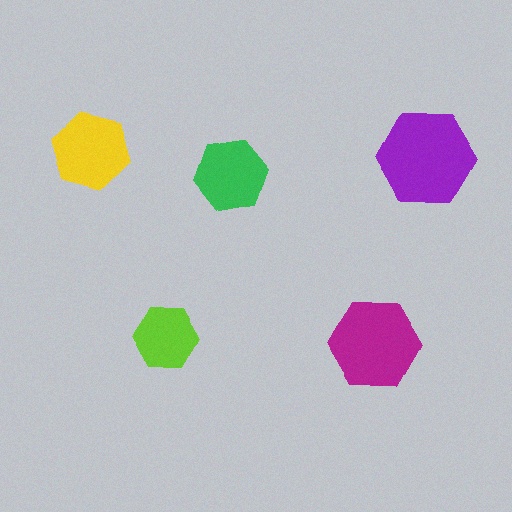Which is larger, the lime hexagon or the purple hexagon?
The purple one.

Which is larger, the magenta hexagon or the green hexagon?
The magenta one.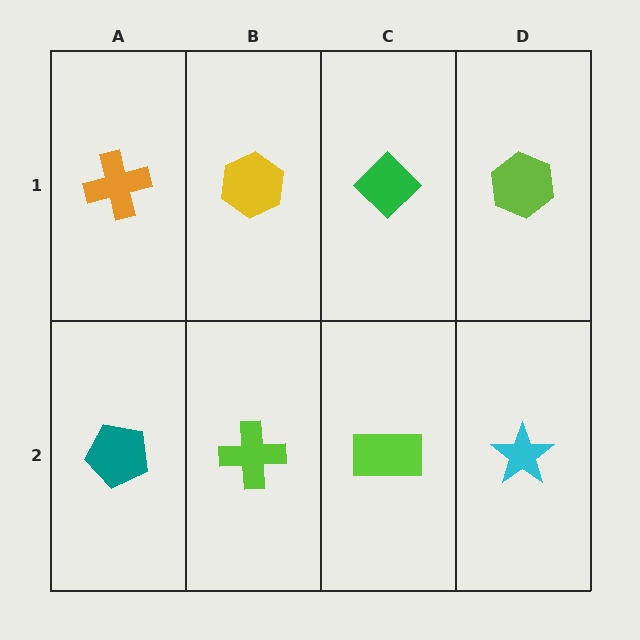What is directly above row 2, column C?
A green diamond.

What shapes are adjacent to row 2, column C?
A green diamond (row 1, column C), a lime cross (row 2, column B), a cyan star (row 2, column D).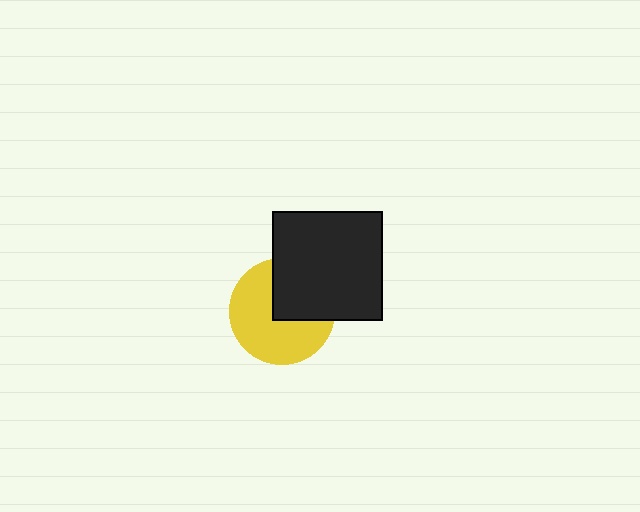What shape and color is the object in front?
The object in front is a black rectangle.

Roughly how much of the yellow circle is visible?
About half of it is visible (roughly 62%).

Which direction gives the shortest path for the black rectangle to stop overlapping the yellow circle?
Moving toward the upper-right gives the shortest separation.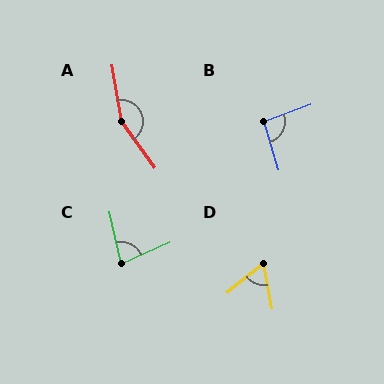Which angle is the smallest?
D, at approximately 62 degrees.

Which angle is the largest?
A, at approximately 155 degrees.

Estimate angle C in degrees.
Approximately 79 degrees.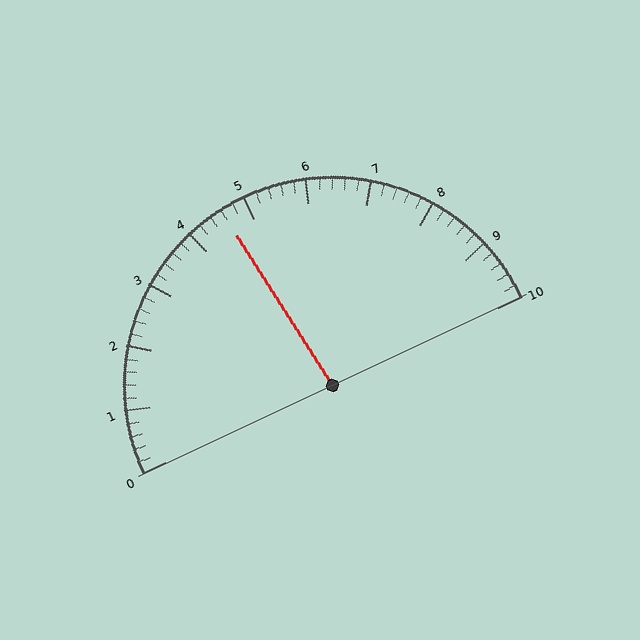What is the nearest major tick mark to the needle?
The nearest major tick mark is 5.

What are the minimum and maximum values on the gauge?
The gauge ranges from 0 to 10.